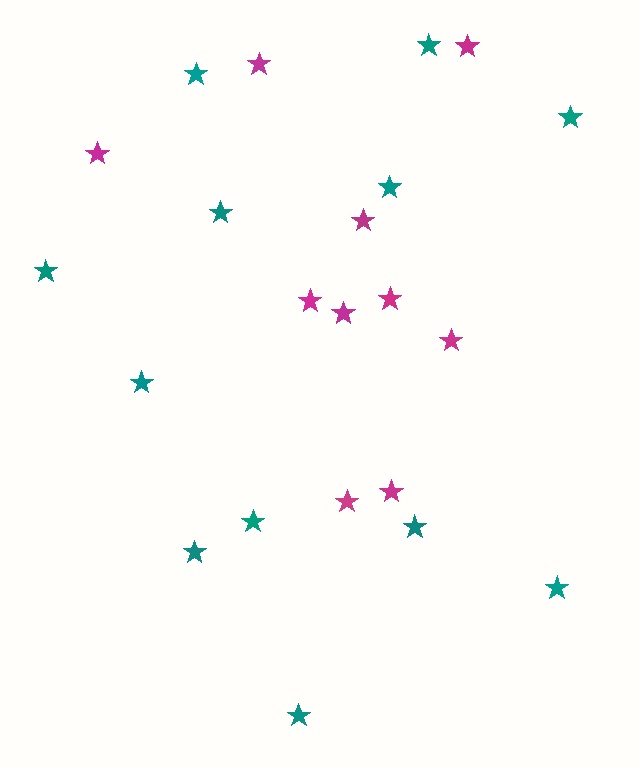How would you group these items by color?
There are 2 groups: one group of teal stars (12) and one group of magenta stars (10).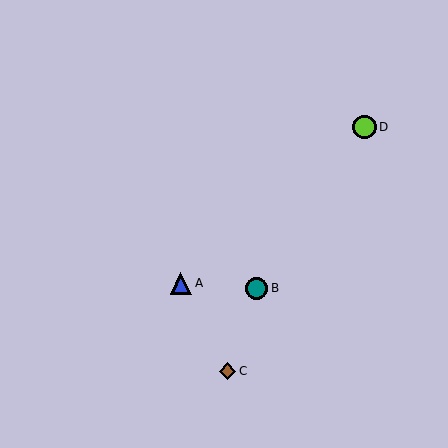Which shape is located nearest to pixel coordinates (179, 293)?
The blue triangle (labeled A) at (181, 283) is nearest to that location.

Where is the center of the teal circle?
The center of the teal circle is at (256, 288).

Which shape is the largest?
The lime circle (labeled D) is the largest.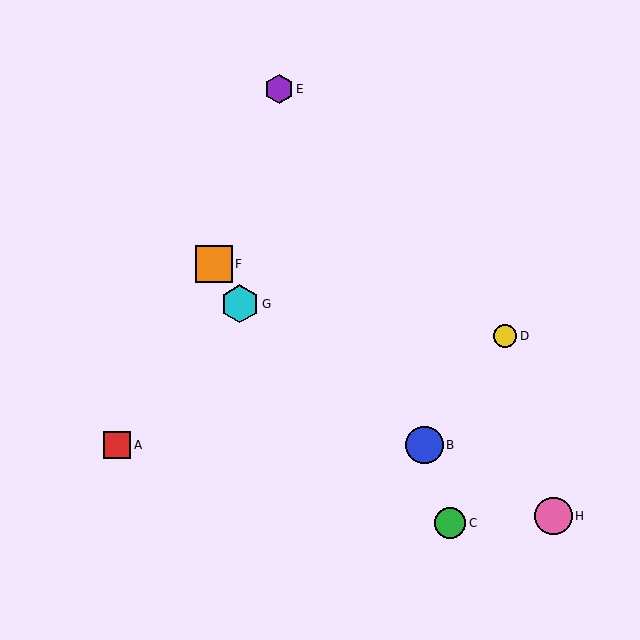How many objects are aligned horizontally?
2 objects (A, B) are aligned horizontally.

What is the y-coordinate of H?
Object H is at y≈516.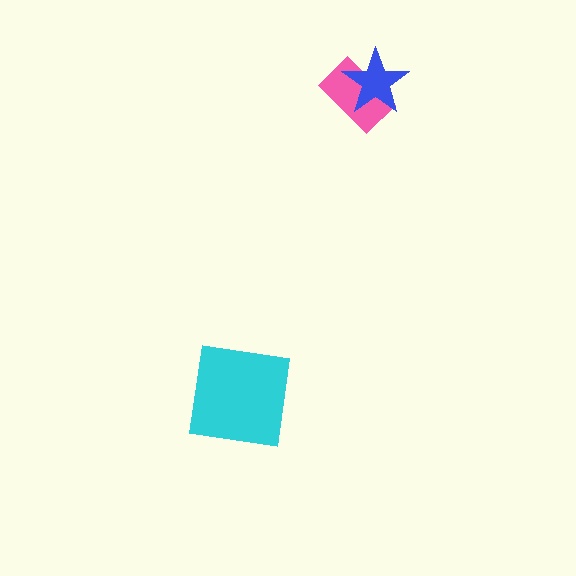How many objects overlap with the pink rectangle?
1 object overlaps with the pink rectangle.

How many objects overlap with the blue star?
1 object overlaps with the blue star.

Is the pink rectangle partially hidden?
Yes, it is partially covered by another shape.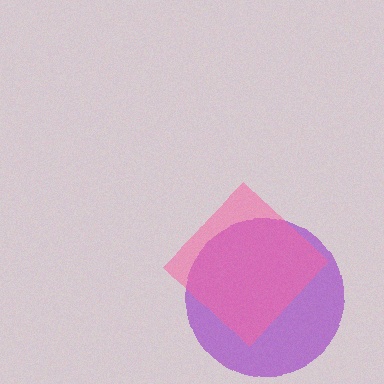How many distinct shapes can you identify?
There are 2 distinct shapes: a purple circle, a pink diamond.